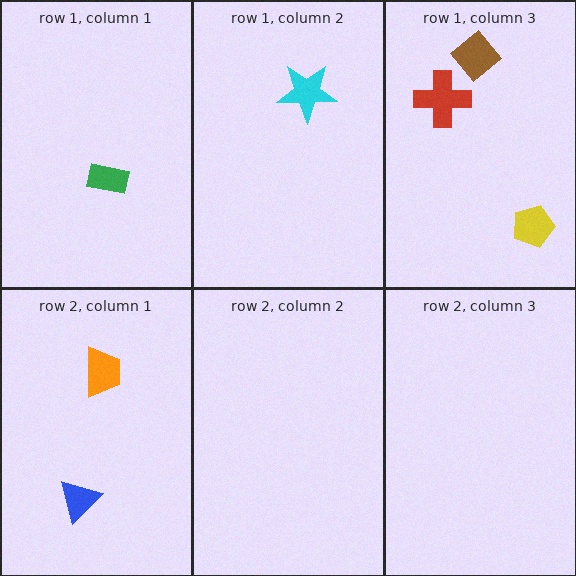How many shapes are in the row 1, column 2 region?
1.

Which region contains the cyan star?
The row 1, column 2 region.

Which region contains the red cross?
The row 1, column 3 region.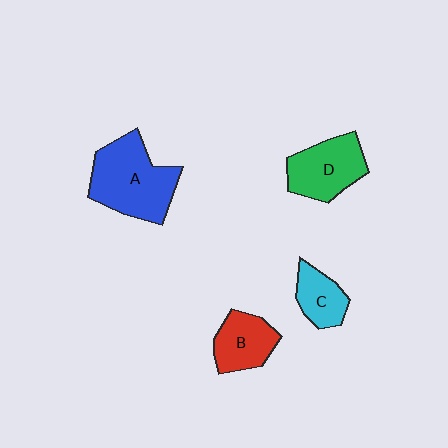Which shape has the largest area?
Shape A (blue).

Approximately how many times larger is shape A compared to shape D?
Approximately 1.4 times.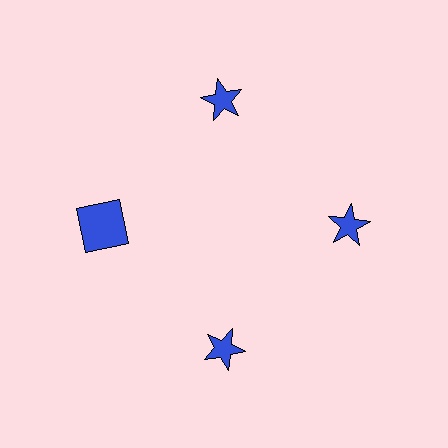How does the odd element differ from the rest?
It has a different shape: square instead of star.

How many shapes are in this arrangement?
There are 4 shapes arranged in a ring pattern.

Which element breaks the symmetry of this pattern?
The blue square at roughly the 9 o'clock position breaks the symmetry. All other shapes are blue stars.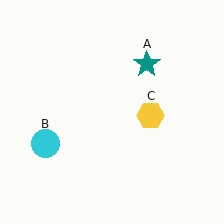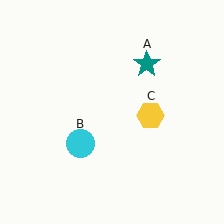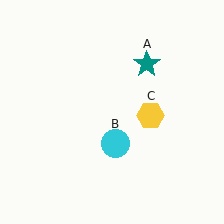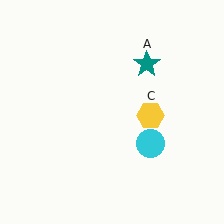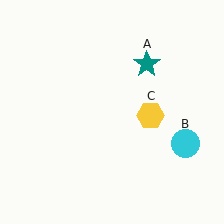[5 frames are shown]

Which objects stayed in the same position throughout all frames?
Teal star (object A) and yellow hexagon (object C) remained stationary.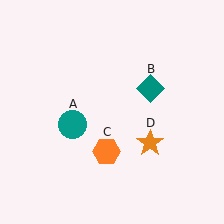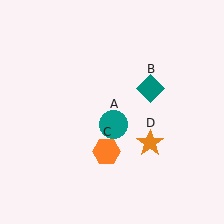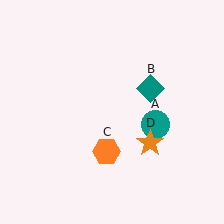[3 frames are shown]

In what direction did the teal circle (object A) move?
The teal circle (object A) moved right.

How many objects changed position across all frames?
1 object changed position: teal circle (object A).